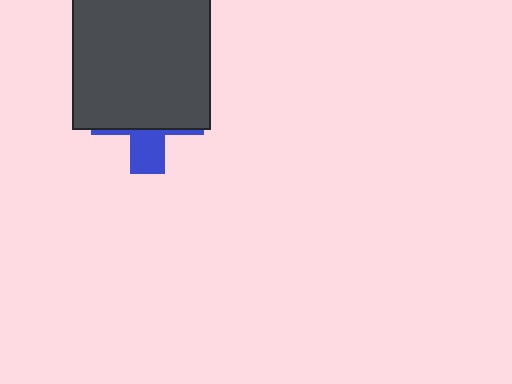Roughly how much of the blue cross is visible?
A small part of it is visible (roughly 30%).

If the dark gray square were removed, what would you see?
You would see the complete blue cross.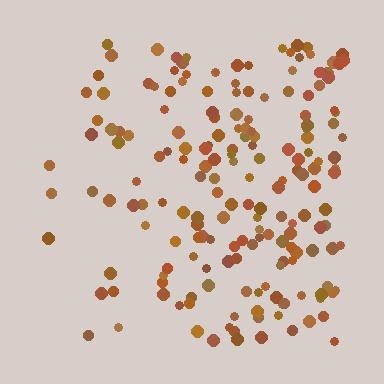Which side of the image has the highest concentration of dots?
The right.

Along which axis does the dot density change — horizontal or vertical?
Horizontal.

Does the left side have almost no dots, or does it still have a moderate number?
Still a moderate number, just noticeably fewer than the right.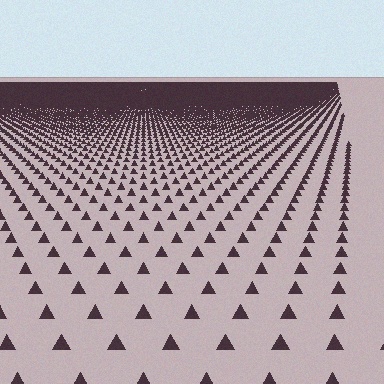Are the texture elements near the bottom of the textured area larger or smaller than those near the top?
Larger. Near the bottom, elements are closer to the viewer and appear at a bigger on-screen size.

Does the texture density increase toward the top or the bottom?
Density increases toward the top.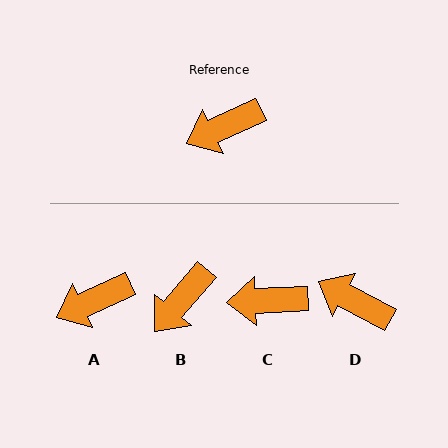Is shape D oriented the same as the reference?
No, it is off by about 53 degrees.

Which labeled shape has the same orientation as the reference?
A.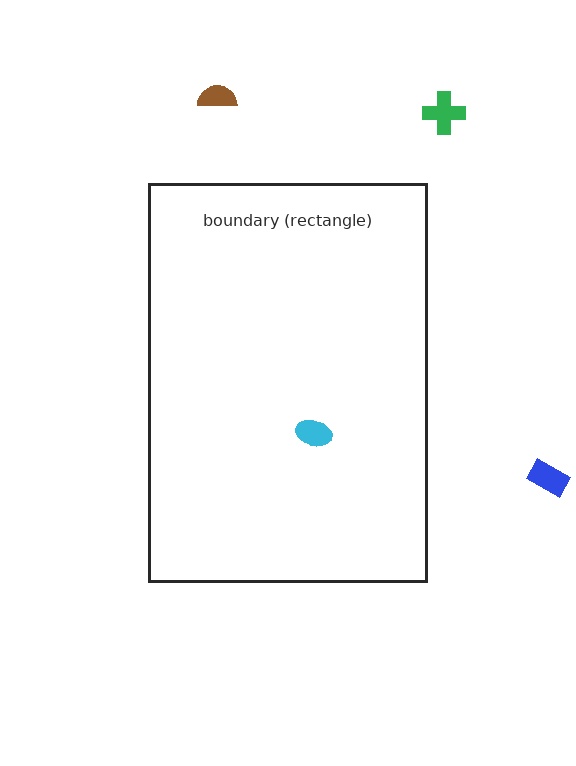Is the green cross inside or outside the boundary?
Outside.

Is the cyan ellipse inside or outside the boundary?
Inside.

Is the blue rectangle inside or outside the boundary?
Outside.